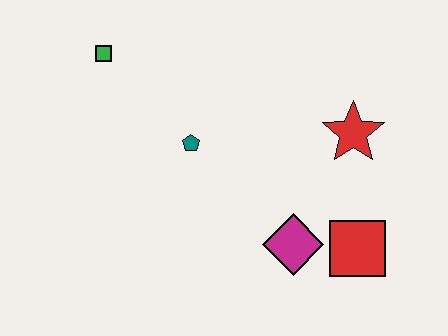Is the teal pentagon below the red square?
No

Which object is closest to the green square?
The teal pentagon is closest to the green square.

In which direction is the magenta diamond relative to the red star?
The magenta diamond is below the red star.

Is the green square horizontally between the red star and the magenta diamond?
No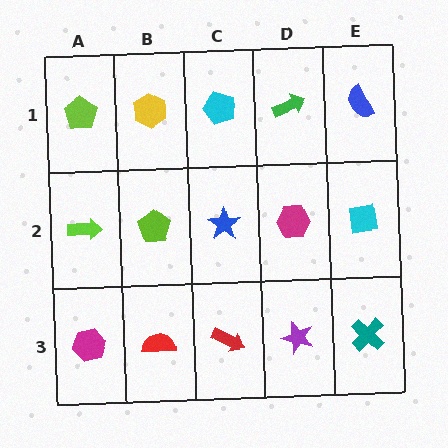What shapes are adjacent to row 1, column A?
A lime arrow (row 2, column A), a yellow hexagon (row 1, column B).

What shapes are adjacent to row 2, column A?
A lime pentagon (row 1, column A), a magenta hexagon (row 3, column A), a lime pentagon (row 2, column B).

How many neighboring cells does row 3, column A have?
2.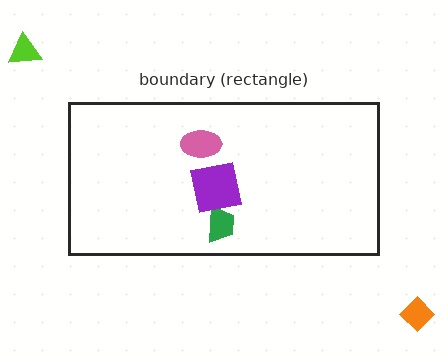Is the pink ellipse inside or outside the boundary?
Inside.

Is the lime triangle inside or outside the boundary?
Outside.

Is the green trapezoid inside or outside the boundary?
Inside.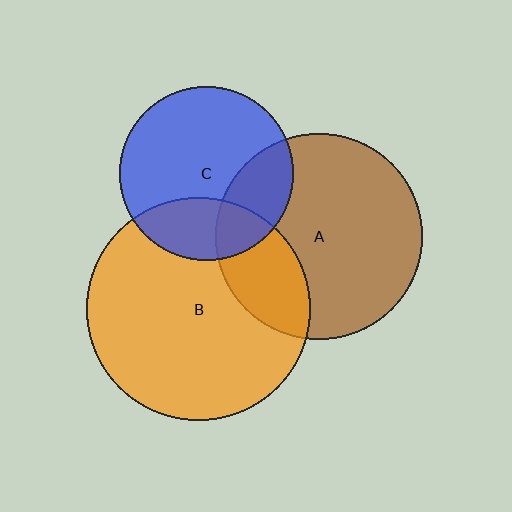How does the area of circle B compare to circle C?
Approximately 1.6 times.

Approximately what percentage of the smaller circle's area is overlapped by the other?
Approximately 25%.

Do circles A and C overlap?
Yes.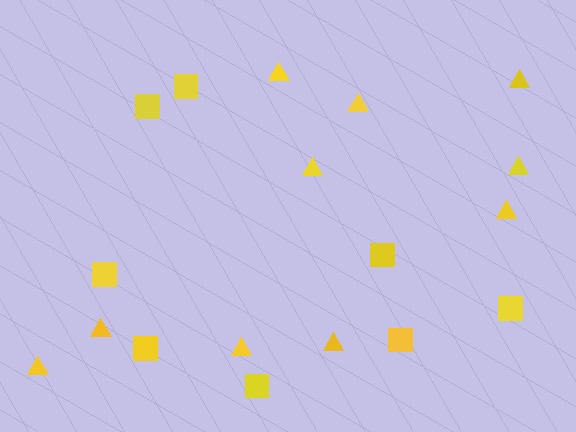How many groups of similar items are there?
There are 2 groups: one group of triangles (10) and one group of squares (8).